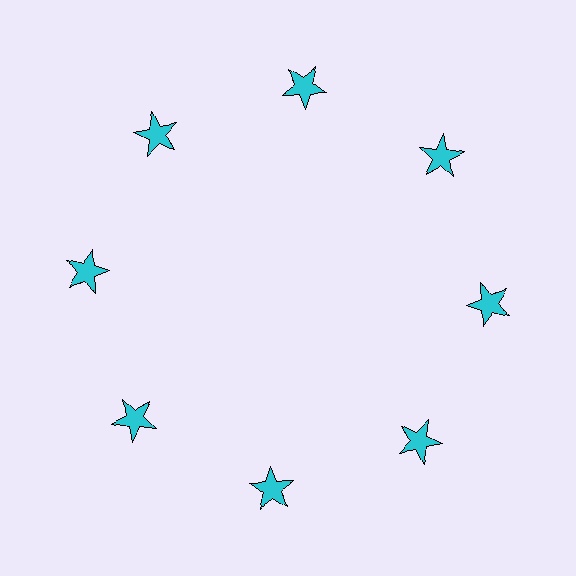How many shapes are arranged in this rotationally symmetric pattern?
There are 8 shapes, arranged in 8 groups of 1.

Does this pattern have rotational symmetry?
Yes, this pattern has 8-fold rotational symmetry. It looks the same after rotating 45 degrees around the center.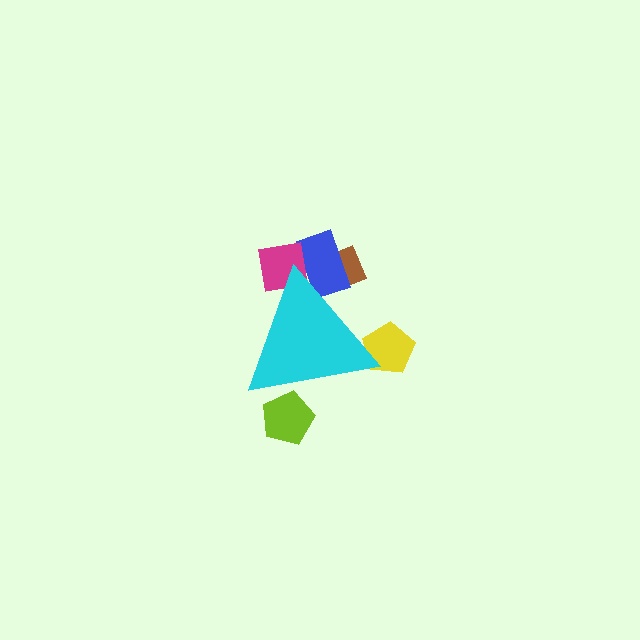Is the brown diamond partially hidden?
Yes, the brown diamond is partially hidden behind the cyan triangle.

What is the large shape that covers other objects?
A cyan triangle.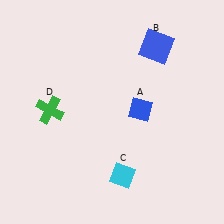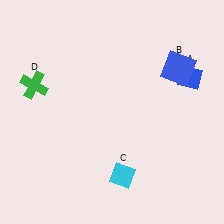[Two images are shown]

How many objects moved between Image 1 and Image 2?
3 objects moved between the two images.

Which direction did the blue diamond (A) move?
The blue diamond (A) moved right.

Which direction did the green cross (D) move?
The green cross (D) moved up.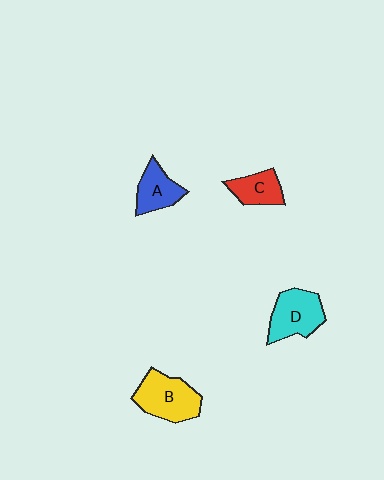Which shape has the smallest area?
Shape C (red).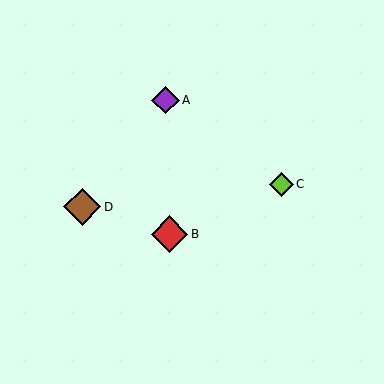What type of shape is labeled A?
Shape A is a purple diamond.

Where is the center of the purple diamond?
The center of the purple diamond is at (165, 100).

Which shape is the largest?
The brown diamond (labeled D) is the largest.